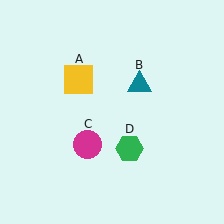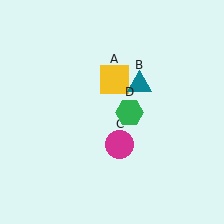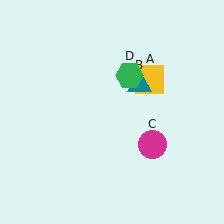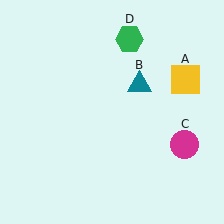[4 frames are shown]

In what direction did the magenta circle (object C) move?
The magenta circle (object C) moved right.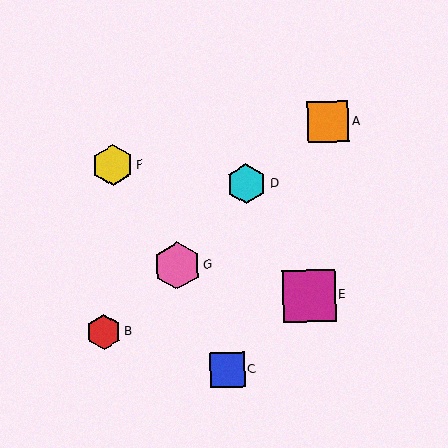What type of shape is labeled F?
Shape F is a yellow hexagon.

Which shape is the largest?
The magenta square (labeled E) is the largest.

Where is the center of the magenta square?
The center of the magenta square is at (309, 296).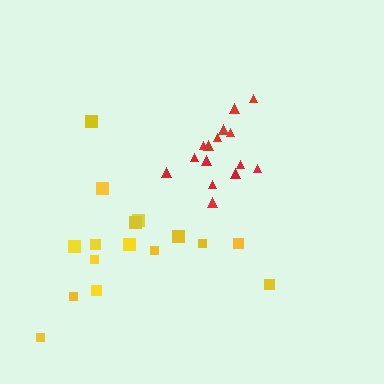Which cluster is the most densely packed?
Red.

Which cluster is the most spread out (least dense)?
Yellow.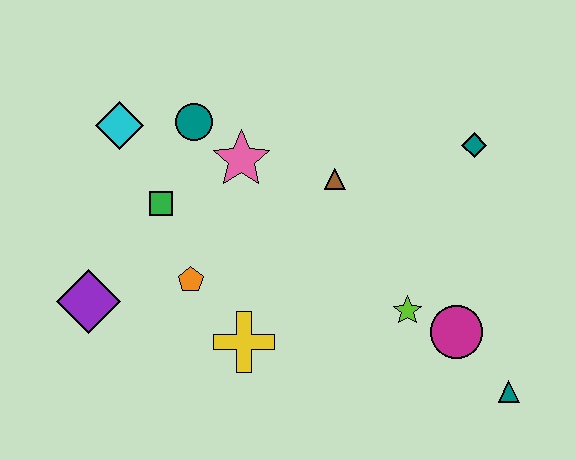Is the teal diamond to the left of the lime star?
No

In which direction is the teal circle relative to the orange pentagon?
The teal circle is above the orange pentagon.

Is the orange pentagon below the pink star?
Yes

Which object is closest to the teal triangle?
The magenta circle is closest to the teal triangle.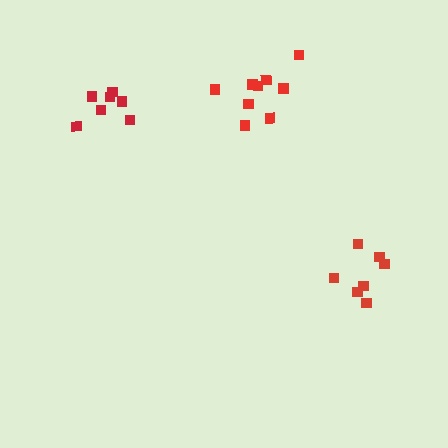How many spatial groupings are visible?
There are 3 spatial groupings.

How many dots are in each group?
Group 1: 7 dots, Group 2: 7 dots, Group 3: 9 dots (23 total).